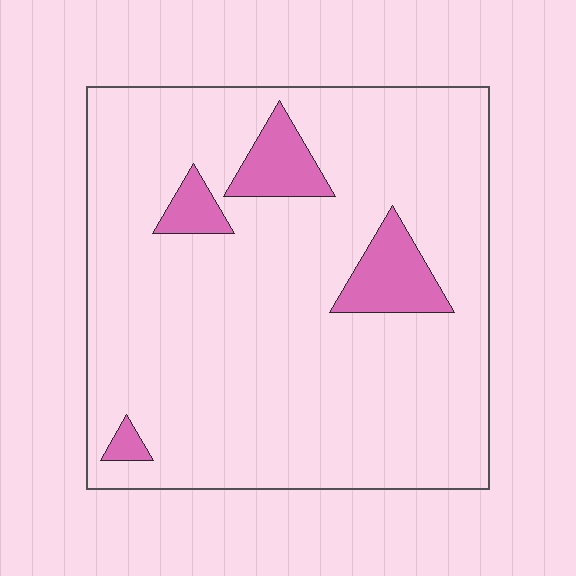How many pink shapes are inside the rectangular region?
4.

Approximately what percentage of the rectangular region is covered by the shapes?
Approximately 10%.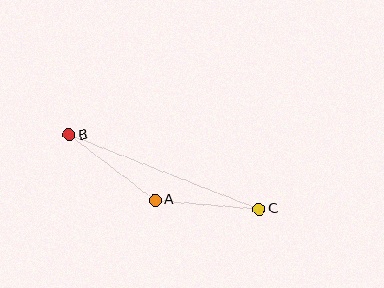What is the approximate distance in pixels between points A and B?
The distance between A and B is approximately 108 pixels.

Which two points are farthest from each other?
Points B and C are farthest from each other.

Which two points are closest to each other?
Points A and C are closest to each other.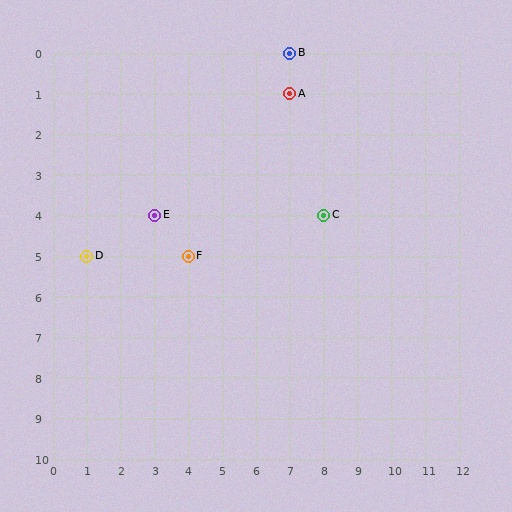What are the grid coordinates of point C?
Point C is at grid coordinates (8, 4).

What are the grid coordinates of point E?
Point E is at grid coordinates (3, 4).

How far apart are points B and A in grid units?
Points B and A are 1 row apart.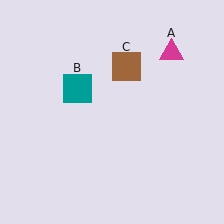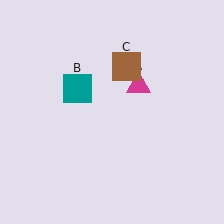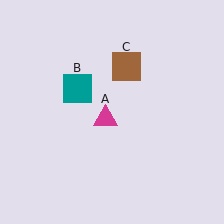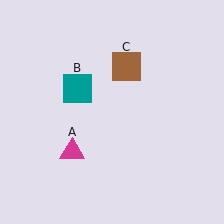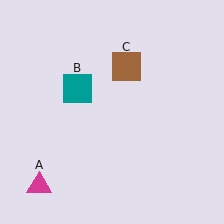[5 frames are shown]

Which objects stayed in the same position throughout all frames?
Teal square (object B) and brown square (object C) remained stationary.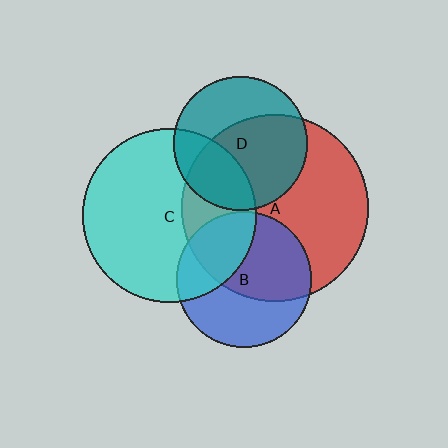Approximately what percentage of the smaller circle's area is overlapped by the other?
Approximately 55%.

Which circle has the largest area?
Circle A (red).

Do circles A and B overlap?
Yes.